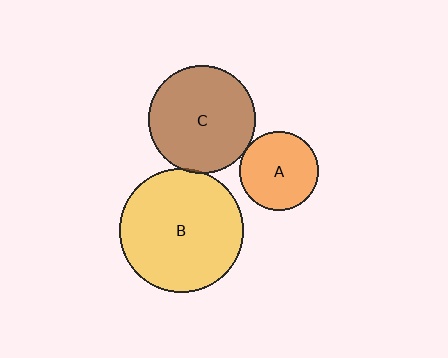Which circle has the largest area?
Circle B (yellow).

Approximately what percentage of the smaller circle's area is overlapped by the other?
Approximately 5%.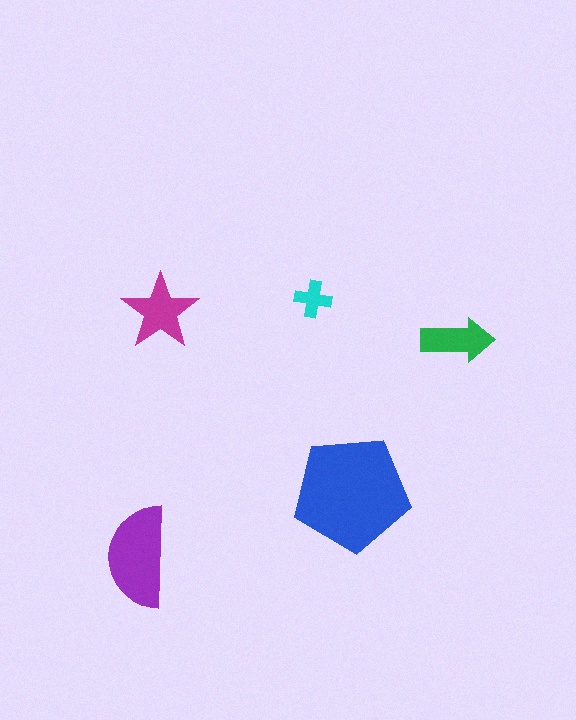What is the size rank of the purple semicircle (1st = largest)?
2nd.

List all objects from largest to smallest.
The blue pentagon, the purple semicircle, the magenta star, the green arrow, the cyan cross.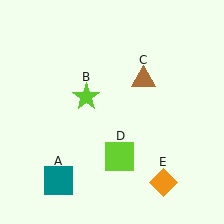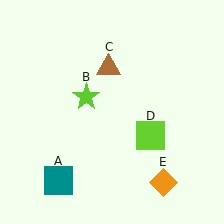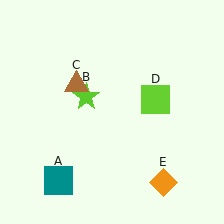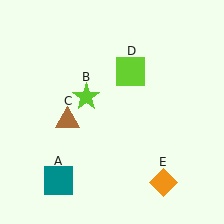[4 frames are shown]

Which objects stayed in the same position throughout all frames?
Teal square (object A) and lime star (object B) and orange diamond (object E) remained stationary.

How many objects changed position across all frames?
2 objects changed position: brown triangle (object C), lime square (object D).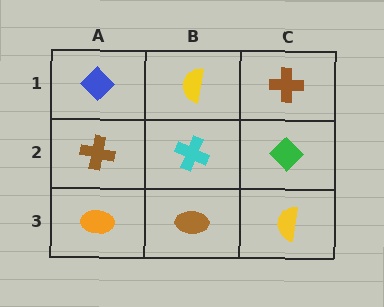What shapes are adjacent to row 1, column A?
A brown cross (row 2, column A), a yellow semicircle (row 1, column B).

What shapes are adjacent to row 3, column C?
A green diamond (row 2, column C), a brown ellipse (row 3, column B).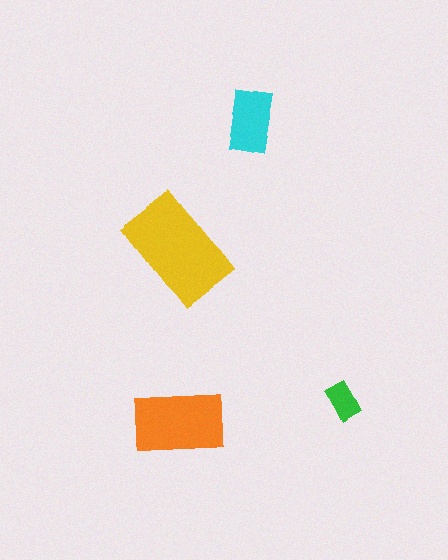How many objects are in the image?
There are 4 objects in the image.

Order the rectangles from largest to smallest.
the yellow one, the orange one, the cyan one, the green one.